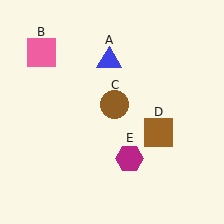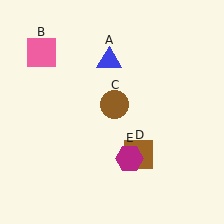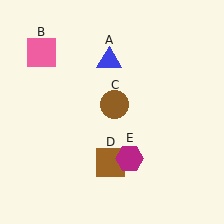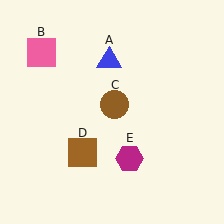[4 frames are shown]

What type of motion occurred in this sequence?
The brown square (object D) rotated clockwise around the center of the scene.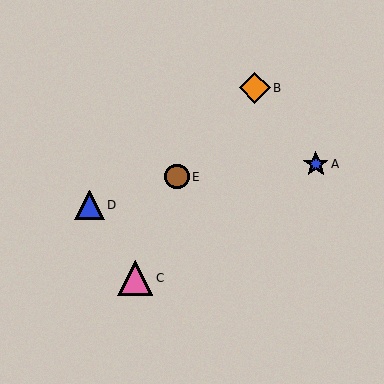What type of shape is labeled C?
Shape C is a pink triangle.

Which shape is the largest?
The pink triangle (labeled C) is the largest.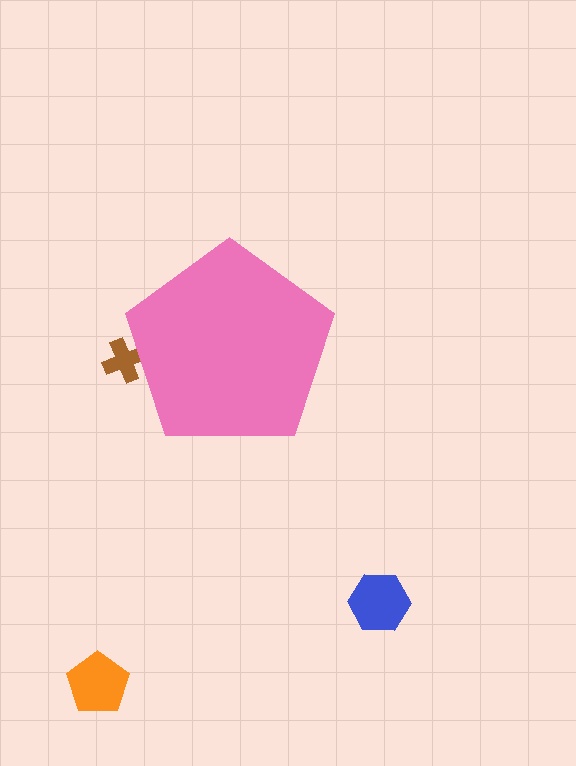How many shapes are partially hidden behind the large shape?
1 shape is partially hidden.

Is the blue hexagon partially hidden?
No, the blue hexagon is fully visible.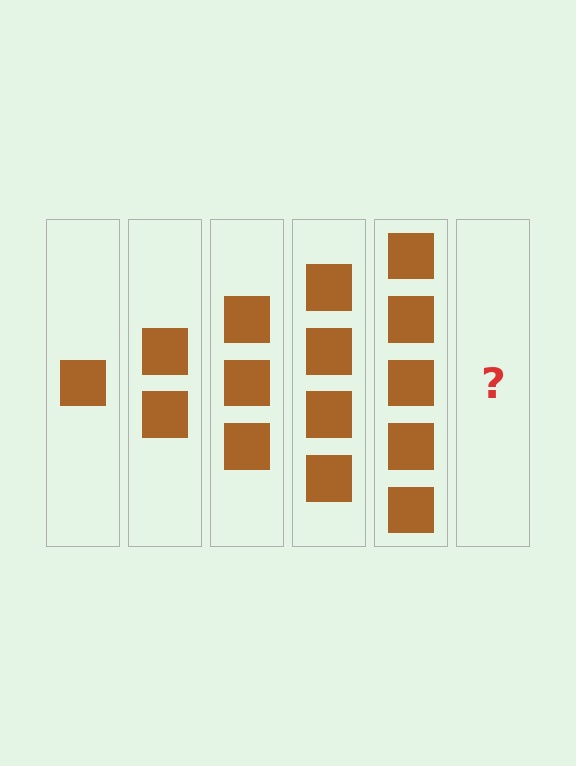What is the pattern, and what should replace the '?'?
The pattern is that each step adds one more square. The '?' should be 6 squares.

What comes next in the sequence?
The next element should be 6 squares.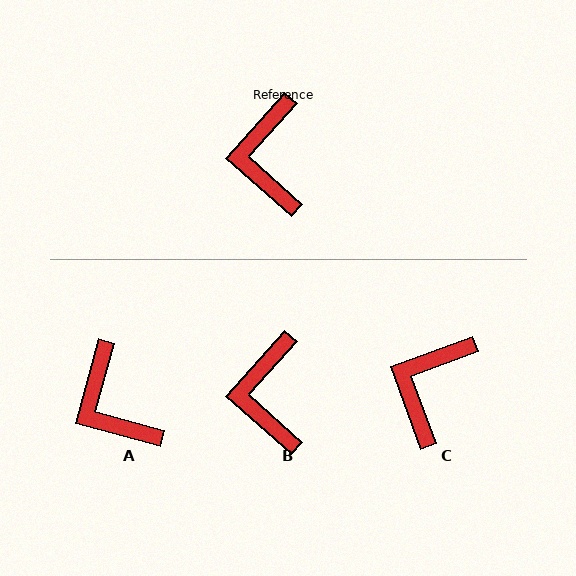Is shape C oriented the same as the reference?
No, it is off by about 28 degrees.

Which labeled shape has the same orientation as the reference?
B.